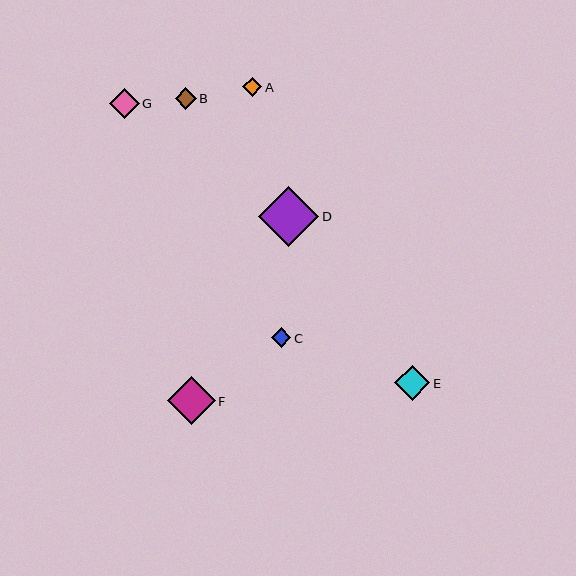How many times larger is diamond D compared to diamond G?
Diamond D is approximately 2.0 times the size of diamond G.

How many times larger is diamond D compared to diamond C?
Diamond D is approximately 3.1 times the size of diamond C.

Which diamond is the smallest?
Diamond A is the smallest with a size of approximately 19 pixels.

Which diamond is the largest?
Diamond D is the largest with a size of approximately 60 pixels.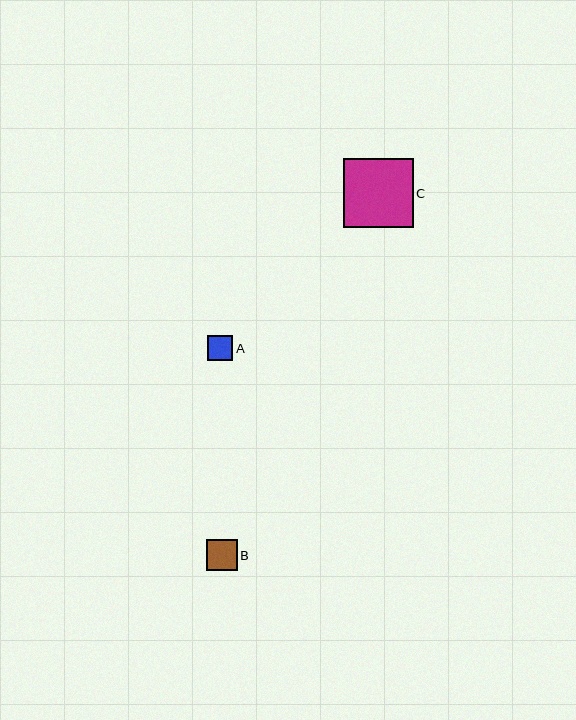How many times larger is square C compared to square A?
Square C is approximately 2.7 times the size of square A.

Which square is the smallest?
Square A is the smallest with a size of approximately 26 pixels.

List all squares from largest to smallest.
From largest to smallest: C, B, A.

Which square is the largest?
Square C is the largest with a size of approximately 70 pixels.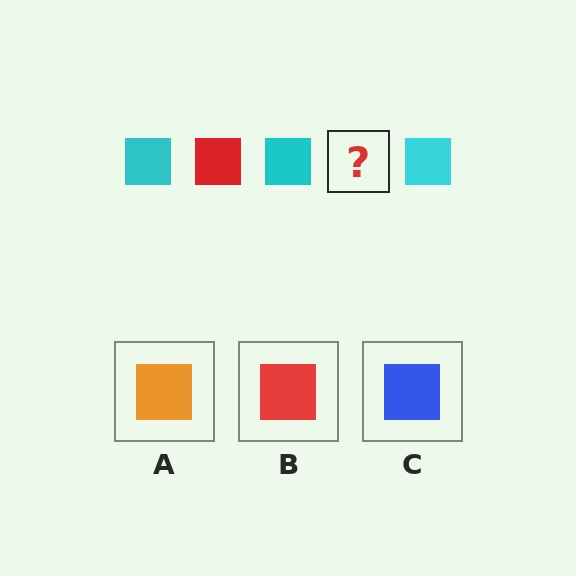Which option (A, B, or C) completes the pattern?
B.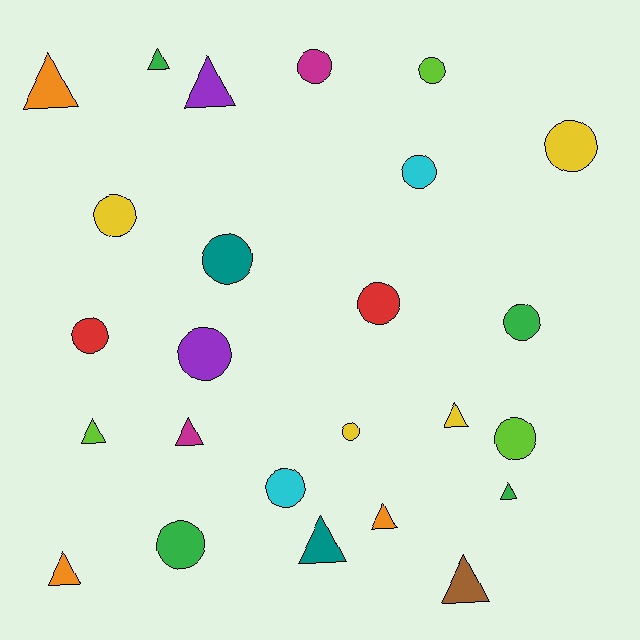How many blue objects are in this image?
There are no blue objects.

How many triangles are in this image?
There are 11 triangles.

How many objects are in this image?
There are 25 objects.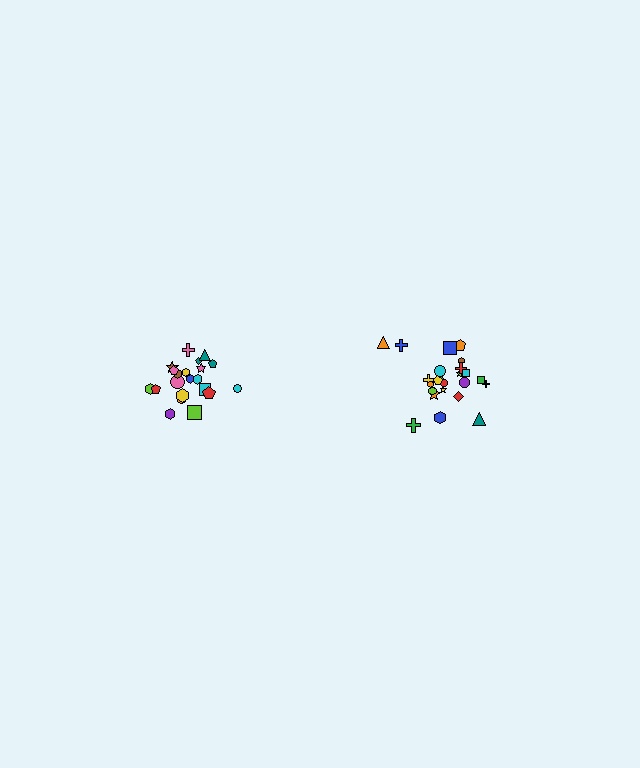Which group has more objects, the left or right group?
The right group.